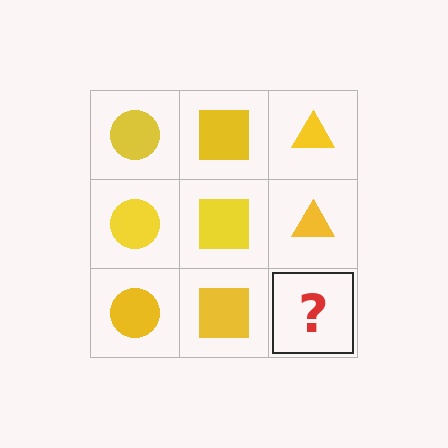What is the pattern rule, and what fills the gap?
The rule is that each column has a consistent shape. The gap should be filled with a yellow triangle.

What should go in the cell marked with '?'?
The missing cell should contain a yellow triangle.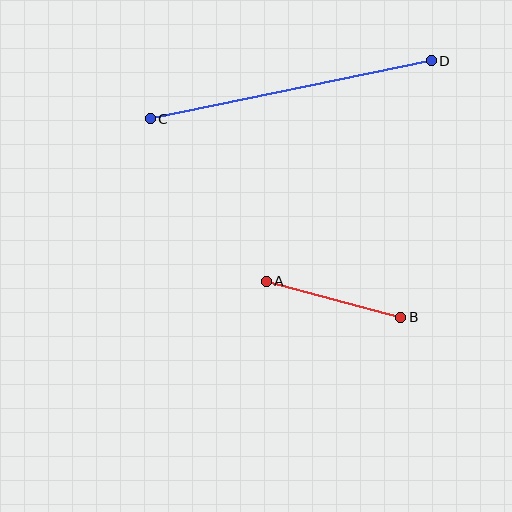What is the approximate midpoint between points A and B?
The midpoint is at approximately (334, 299) pixels.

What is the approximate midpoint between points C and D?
The midpoint is at approximately (291, 90) pixels.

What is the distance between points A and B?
The distance is approximately 139 pixels.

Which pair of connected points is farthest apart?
Points C and D are farthest apart.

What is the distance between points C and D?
The distance is approximately 287 pixels.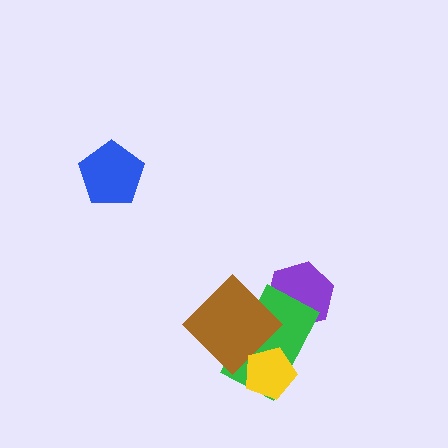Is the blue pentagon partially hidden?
No, no other shape covers it.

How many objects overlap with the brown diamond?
3 objects overlap with the brown diamond.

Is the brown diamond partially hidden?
Yes, it is partially covered by another shape.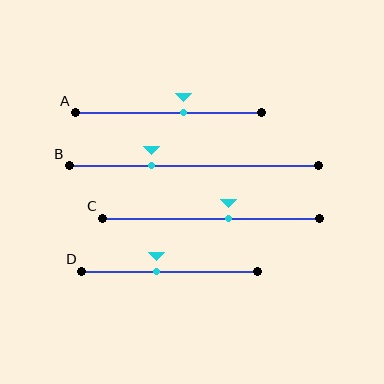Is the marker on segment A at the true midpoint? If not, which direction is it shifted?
No, the marker on segment A is shifted to the right by about 8% of the segment length.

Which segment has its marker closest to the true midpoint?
Segment D has its marker closest to the true midpoint.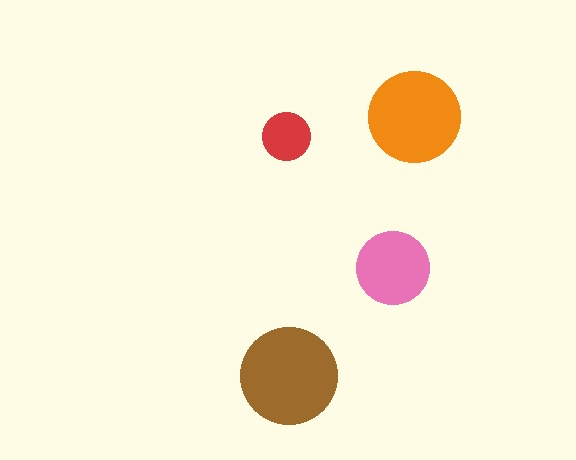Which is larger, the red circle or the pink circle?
The pink one.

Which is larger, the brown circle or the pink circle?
The brown one.